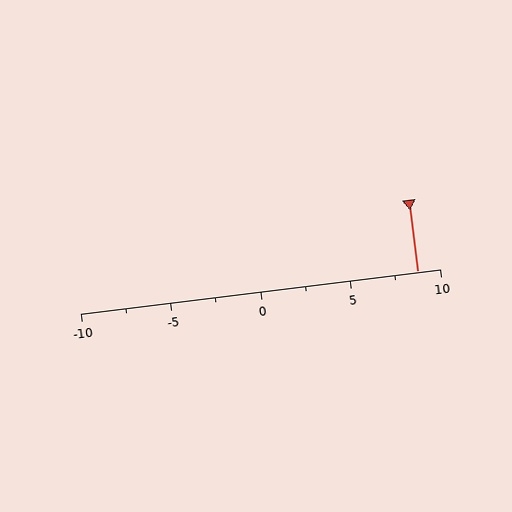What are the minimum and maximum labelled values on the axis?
The axis runs from -10 to 10.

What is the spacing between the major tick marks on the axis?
The major ticks are spaced 5 apart.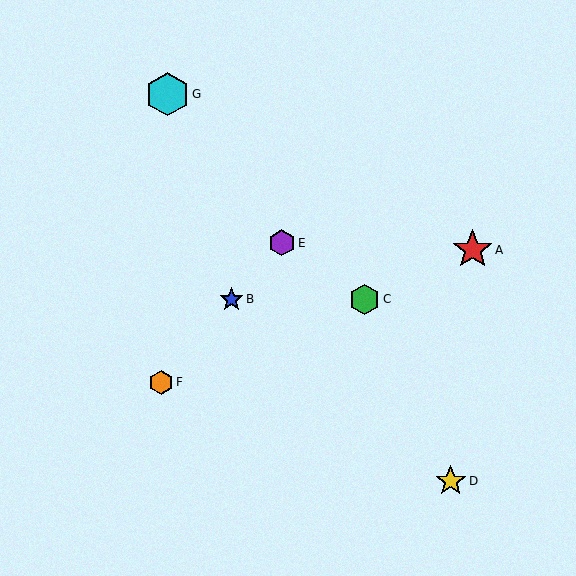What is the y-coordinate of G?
Object G is at y≈94.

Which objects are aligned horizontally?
Objects B, C are aligned horizontally.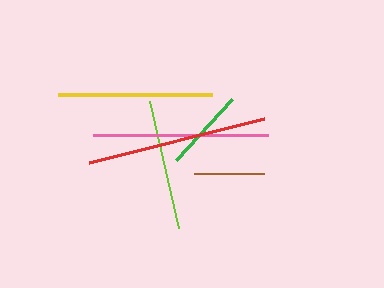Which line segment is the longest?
The red line is the longest at approximately 181 pixels.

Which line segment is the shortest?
The brown line is the shortest at approximately 70 pixels.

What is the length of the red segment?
The red segment is approximately 181 pixels long.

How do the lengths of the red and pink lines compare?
The red and pink lines are approximately the same length.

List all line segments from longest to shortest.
From longest to shortest: red, pink, yellow, lime, green, brown.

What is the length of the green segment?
The green segment is approximately 83 pixels long.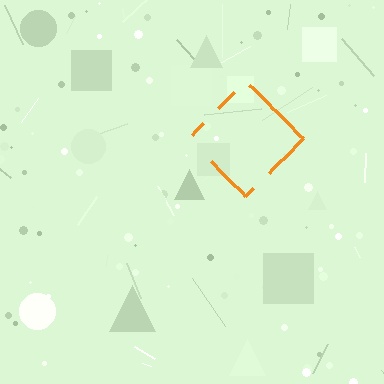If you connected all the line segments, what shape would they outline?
They would outline a diamond.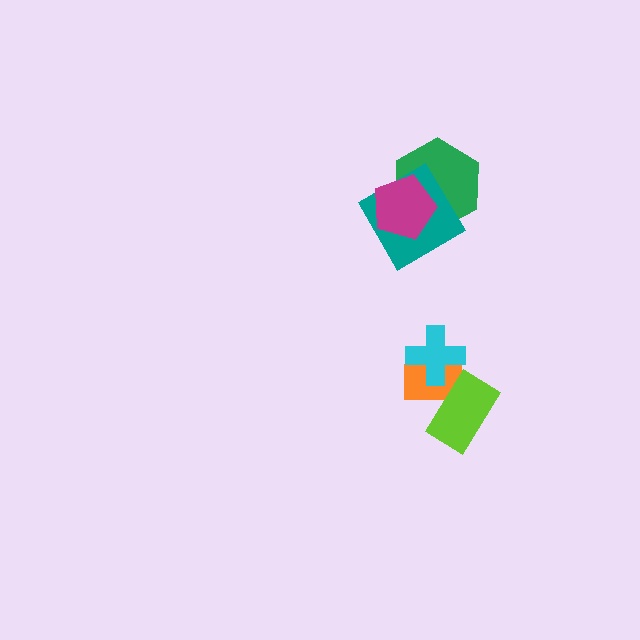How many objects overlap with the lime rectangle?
1 object overlaps with the lime rectangle.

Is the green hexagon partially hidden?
Yes, it is partially covered by another shape.